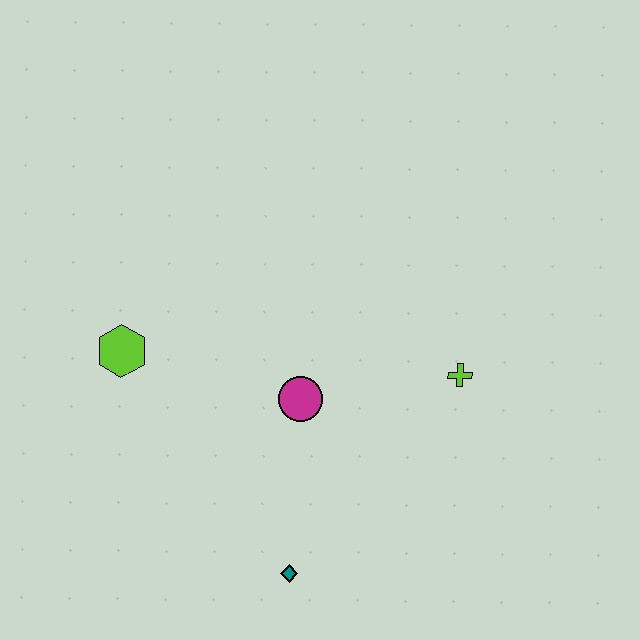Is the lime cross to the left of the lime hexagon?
No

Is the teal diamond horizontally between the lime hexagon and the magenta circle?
Yes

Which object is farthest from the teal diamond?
The lime hexagon is farthest from the teal diamond.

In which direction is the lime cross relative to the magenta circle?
The lime cross is to the right of the magenta circle.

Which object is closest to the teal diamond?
The magenta circle is closest to the teal diamond.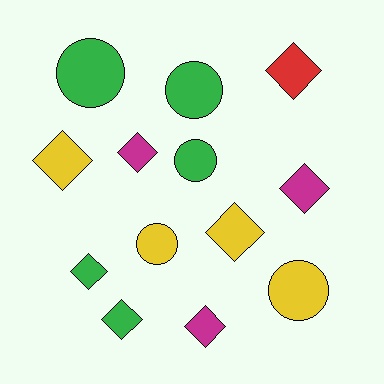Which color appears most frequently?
Green, with 5 objects.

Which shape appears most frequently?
Diamond, with 8 objects.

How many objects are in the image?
There are 13 objects.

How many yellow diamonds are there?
There are 2 yellow diamonds.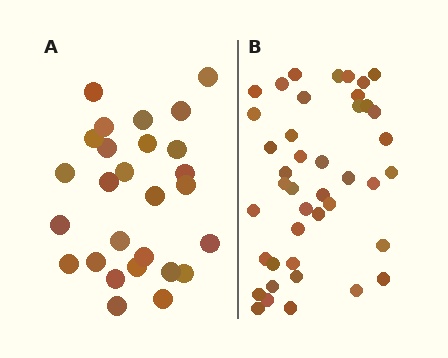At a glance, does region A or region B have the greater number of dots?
Region B (the right region) has more dots.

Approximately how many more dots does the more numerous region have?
Region B has approximately 15 more dots than region A.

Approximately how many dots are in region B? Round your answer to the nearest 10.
About 40 dots. (The exact count is 42, which rounds to 40.)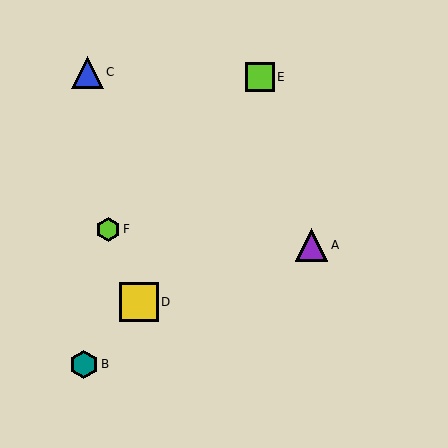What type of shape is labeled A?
Shape A is a purple triangle.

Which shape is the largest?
The yellow square (labeled D) is the largest.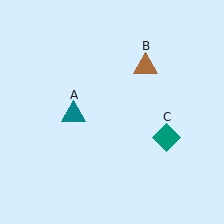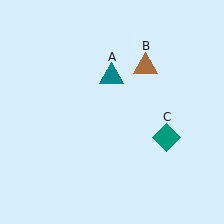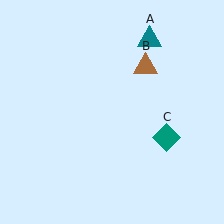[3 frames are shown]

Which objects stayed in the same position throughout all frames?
Brown triangle (object B) and teal diamond (object C) remained stationary.